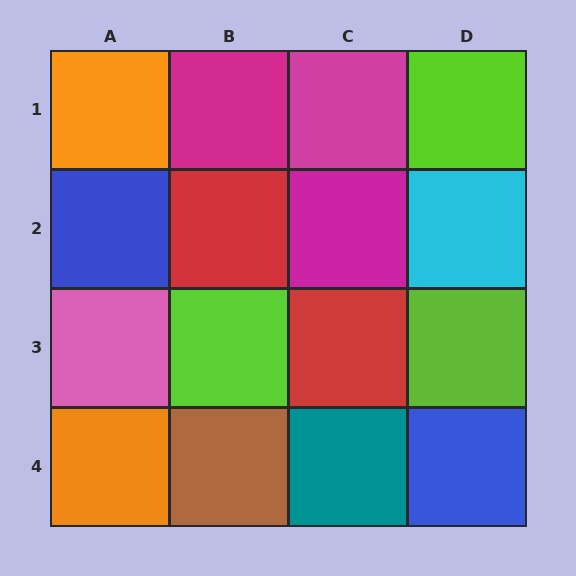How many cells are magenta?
3 cells are magenta.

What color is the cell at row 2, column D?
Cyan.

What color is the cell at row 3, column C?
Red.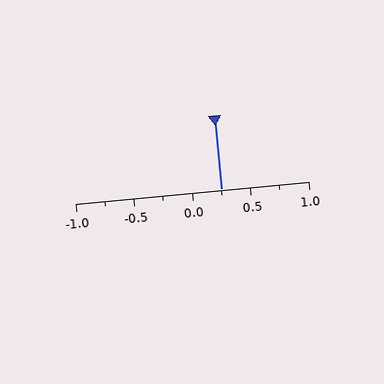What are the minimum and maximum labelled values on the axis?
The axis runs from -1.0 to 1.0.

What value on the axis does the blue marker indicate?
The marker indicates approximately 0.25.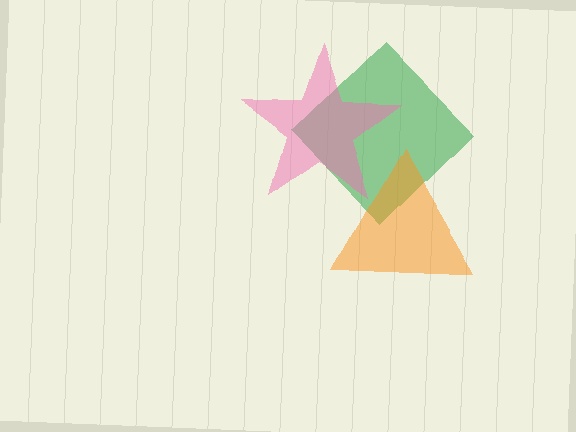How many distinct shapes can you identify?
There are 3 distinct shapes: a green diamond, an orange triangle, a pink star.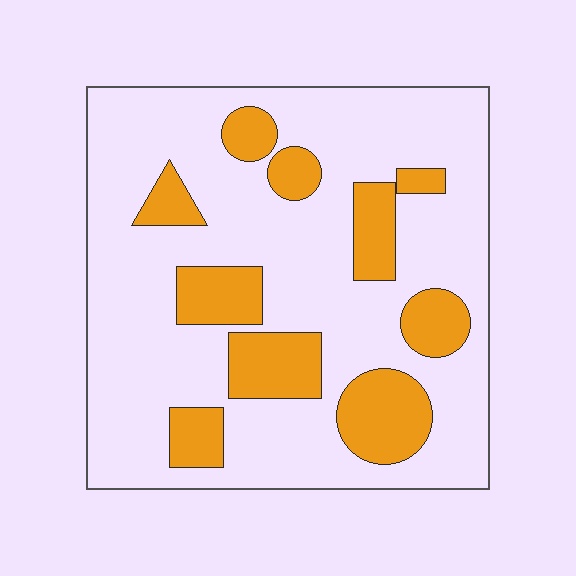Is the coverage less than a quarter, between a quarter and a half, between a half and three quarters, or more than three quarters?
Less than a quarter.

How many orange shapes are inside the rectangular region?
10.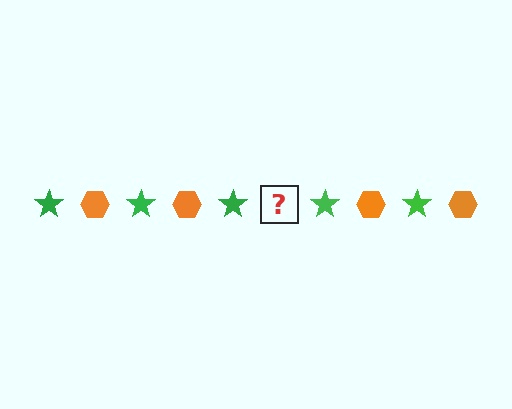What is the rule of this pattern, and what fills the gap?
The rule is that the pattern alternates between green star and orange hexagon. The gap should be filled with an orange hexagon.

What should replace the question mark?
The question mark should be replaced with an orange hexagon.